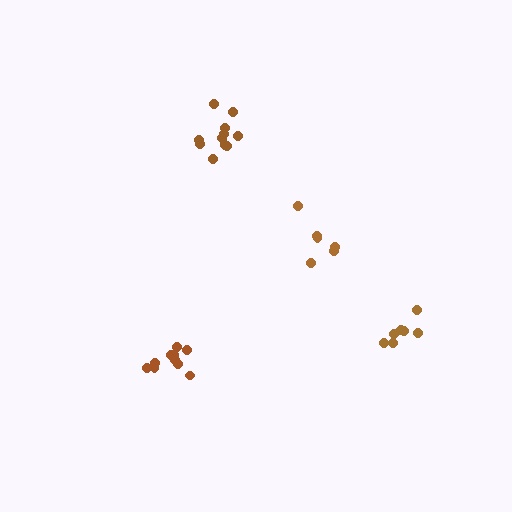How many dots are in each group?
Group 1: 6 dots, Group 2: 10 dots, Group 3: 7 dots, Group 4: 11 dots (34 total).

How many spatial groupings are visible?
There are 4 spatial groupings.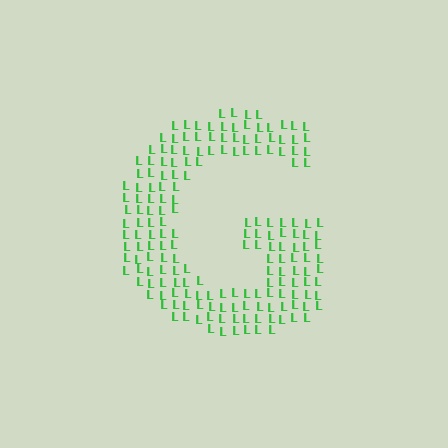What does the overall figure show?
The overall figure shows the letter G.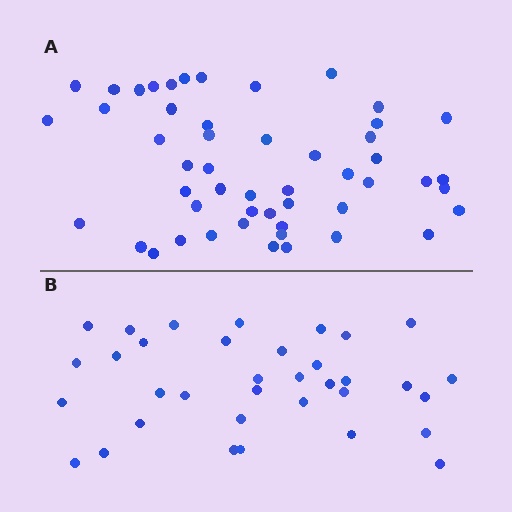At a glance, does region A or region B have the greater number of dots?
Region A (the top region) has more dots.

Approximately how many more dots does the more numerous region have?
Region A has approximately 15 more dots than region B.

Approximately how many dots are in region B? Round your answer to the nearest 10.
About 40 dots. (The exact count is 35, which rounds to 40.)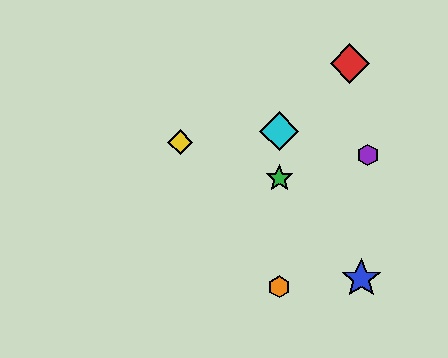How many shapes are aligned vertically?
3 shapes (the green star, the orange hexagon, the cyan diamond) are aligned vertically.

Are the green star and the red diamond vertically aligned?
No, the green star is at x≈279 and the red diamond is at x≈350.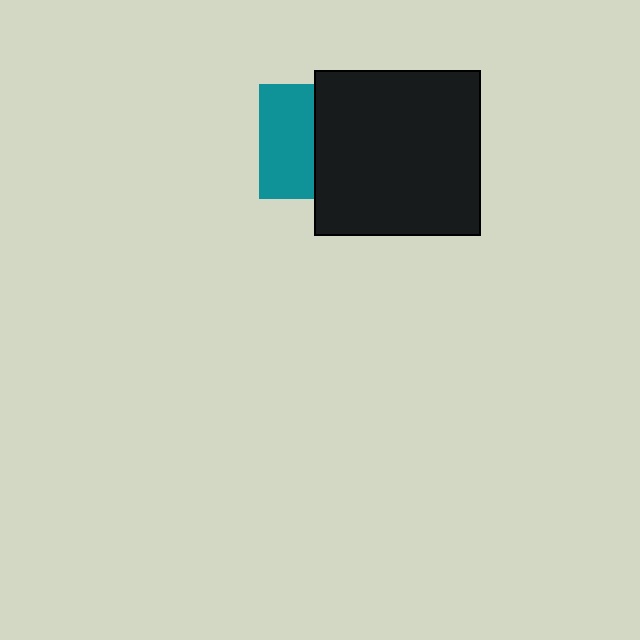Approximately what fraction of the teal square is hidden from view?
Roughly 53% of the teal square is hidden behind the black square.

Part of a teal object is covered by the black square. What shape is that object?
It is a square.